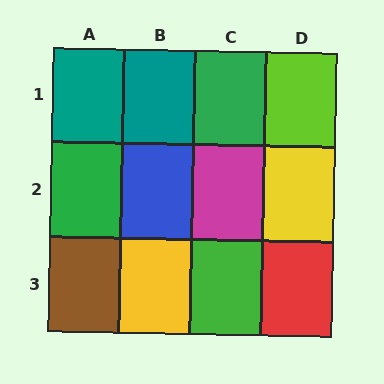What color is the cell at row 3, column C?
Green.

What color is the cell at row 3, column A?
Brown.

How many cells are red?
1 cell is red.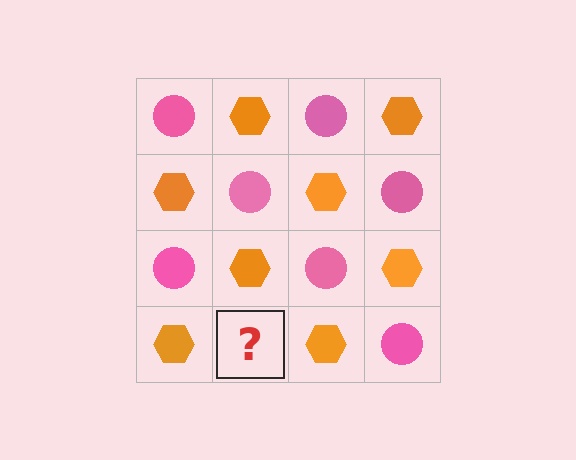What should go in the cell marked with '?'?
The missing cell should contain a pink circle.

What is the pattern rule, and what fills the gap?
The rule is that it alternates pink circle and orange hexagon in a checkerboard pattern. The gap should be filled with a pink circle.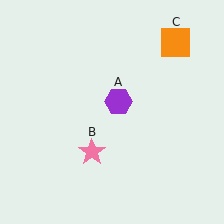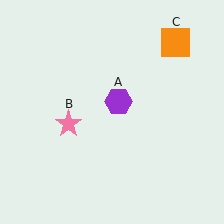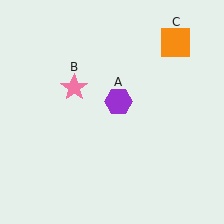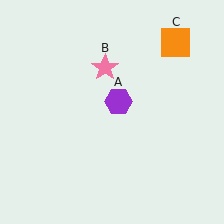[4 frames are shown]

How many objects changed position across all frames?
1 object changed position: pink star (object B).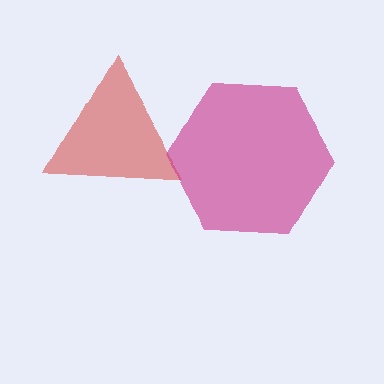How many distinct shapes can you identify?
There are 2 distinct shapes: a red triangle, a magenta hexagon.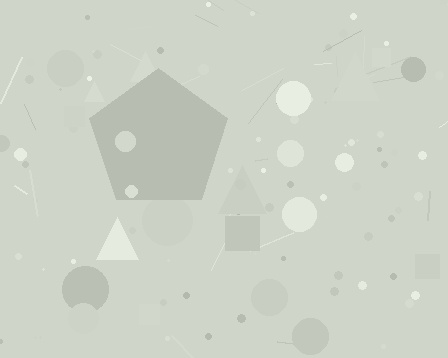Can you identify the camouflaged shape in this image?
The camouflaged shape is a pentagon.